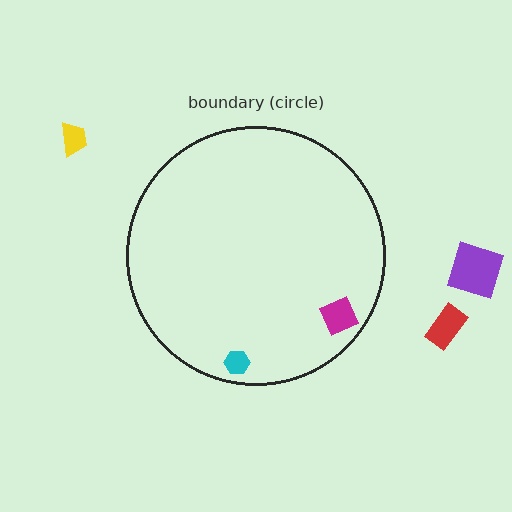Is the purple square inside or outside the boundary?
Outside.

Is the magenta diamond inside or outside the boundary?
Inside.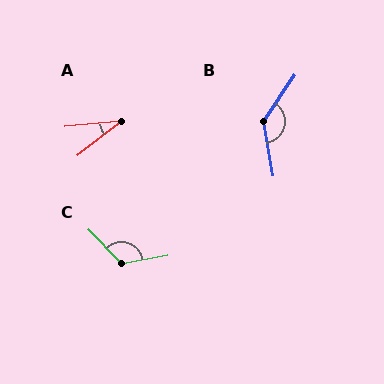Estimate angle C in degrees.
Approximately 123 degrees.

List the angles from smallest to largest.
A (32°), C (123°), B (136°).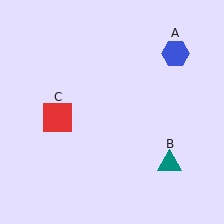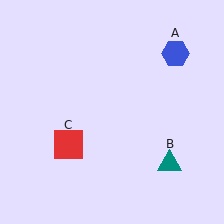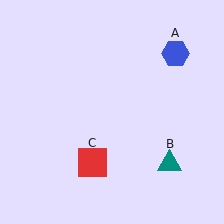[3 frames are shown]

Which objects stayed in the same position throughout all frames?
Blue hexagon (object A) and teal triangle (object B) remained stationary.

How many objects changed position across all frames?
1 object changed position: red square (object C).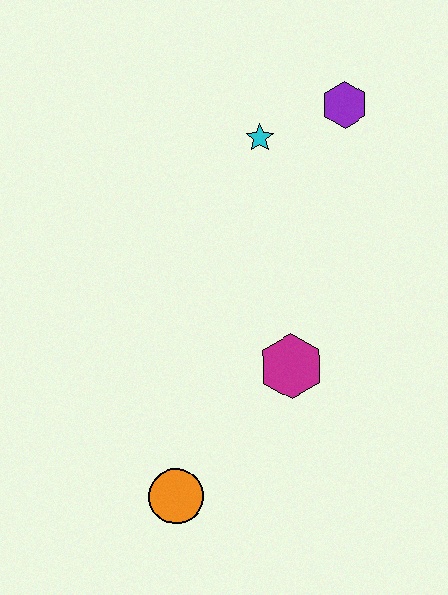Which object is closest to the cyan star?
The purple hexagon is closest to the cyan star.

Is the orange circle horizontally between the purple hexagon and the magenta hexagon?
No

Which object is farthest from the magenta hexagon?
The purple hexagon is farthest from the magenta hexagon.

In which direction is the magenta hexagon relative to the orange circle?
The magenta hexagon is above the orange circle.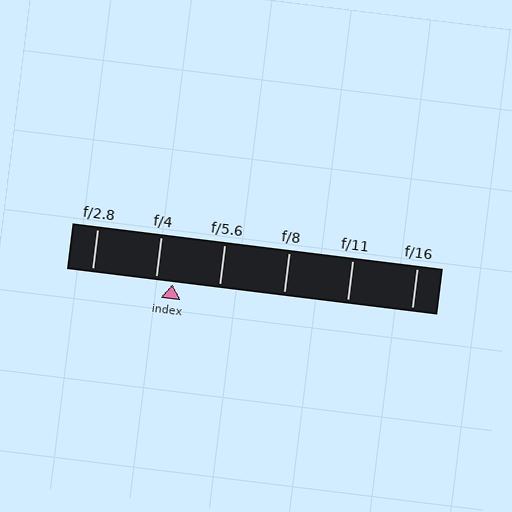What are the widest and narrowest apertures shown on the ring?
The widest aperture shown is f/2.8 and the narrowest is f/16.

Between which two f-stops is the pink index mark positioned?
The index mark is between f/4 and f/5.6.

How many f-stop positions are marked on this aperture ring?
There are 6 f-stop positions marked.